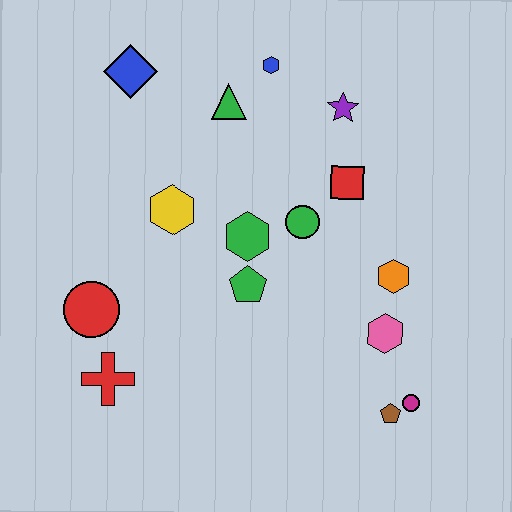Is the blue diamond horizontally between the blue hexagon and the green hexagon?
No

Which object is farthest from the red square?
The red cross is farthest from the red square.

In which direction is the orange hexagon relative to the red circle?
The orange hexagon is to the right of the red circle.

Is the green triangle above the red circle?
Yes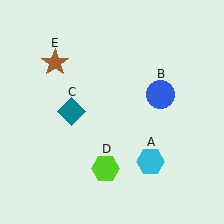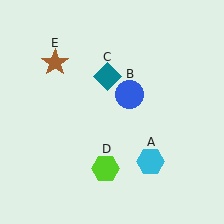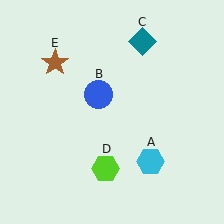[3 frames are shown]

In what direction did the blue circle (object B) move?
The blue circle (object B) moved left.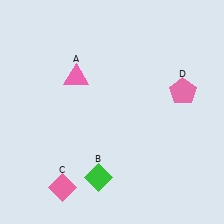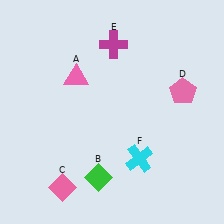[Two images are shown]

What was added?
A magenta cross (E), a cyan cross (F) were added in Image 2.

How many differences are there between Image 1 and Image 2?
There are 2 differences between the two images.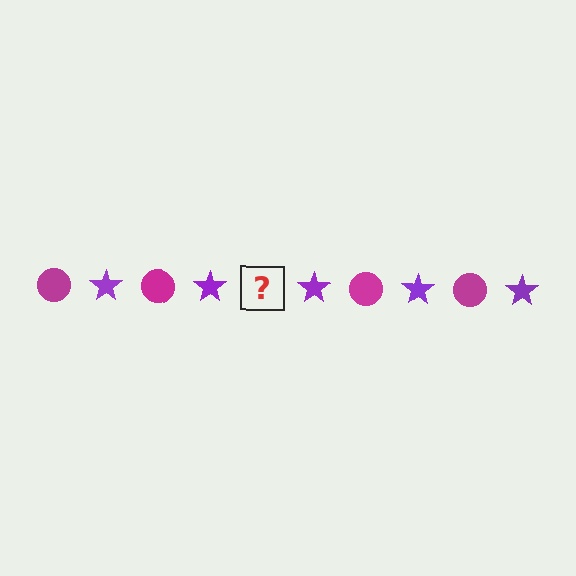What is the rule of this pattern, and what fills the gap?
The rule is that the pattern alternates between magenta circle and purple star. The gap should be filled with a magenta circle.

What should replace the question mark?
The question mark should be replaced with a magenta circle.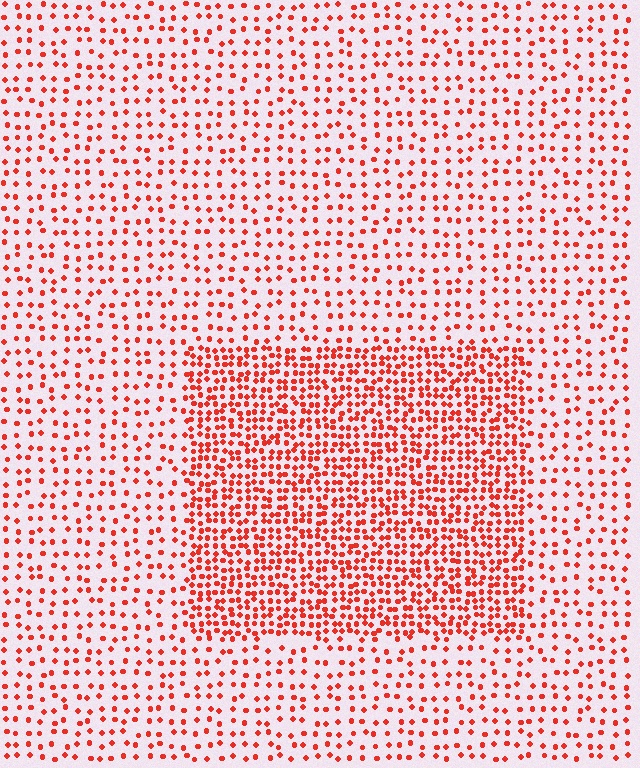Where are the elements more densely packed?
The elements are more densely packed inside the rectangle boundary.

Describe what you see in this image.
The image contains small red elements arranged at two different densities. A rectangle-shaped region is visible where the elements are more densely packed than the surrounding area.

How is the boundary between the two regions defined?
The boundary is defined by a change in element density (approximately 2.3x ratio). All elements are the same color, size, and shape.